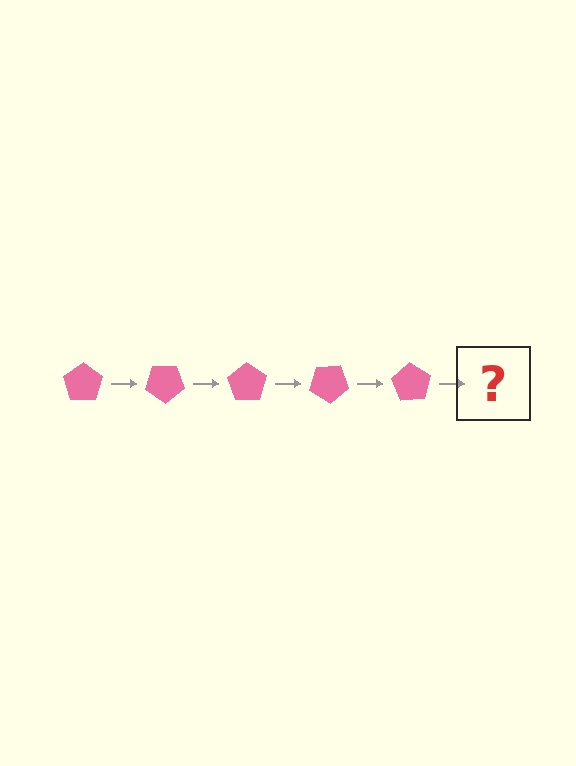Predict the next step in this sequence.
The next step is a pink pentagon rotated 175 degrees.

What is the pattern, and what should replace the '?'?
The pattern is that the pentagon rotates 35 degrees each step. The '?' should be a pink pentagon rotated 175 degrees.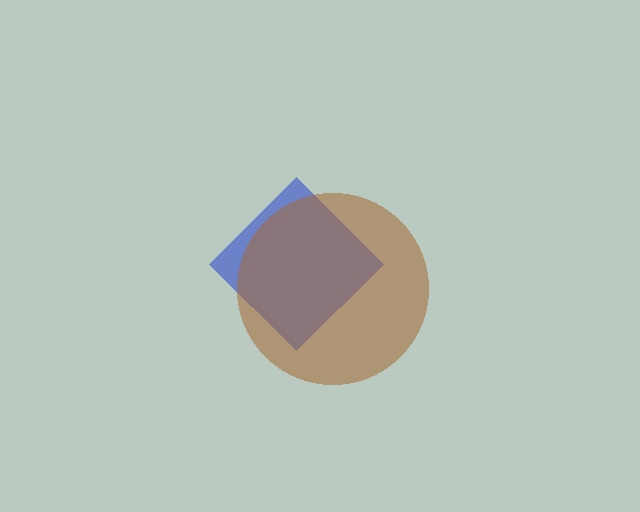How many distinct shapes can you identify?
There are 2 distinct shapes: a blue diamond, a brown circle.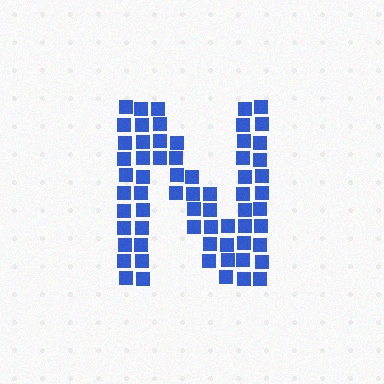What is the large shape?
The large shape is the letter N.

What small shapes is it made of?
It is made of small squares.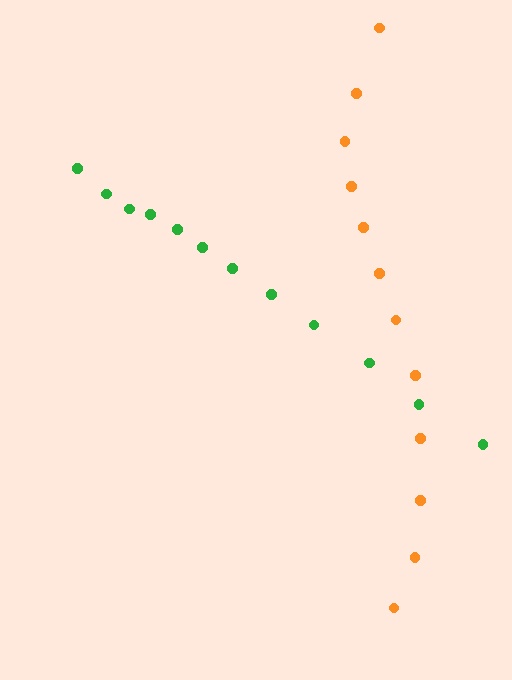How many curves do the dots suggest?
There are 2 distinct paths.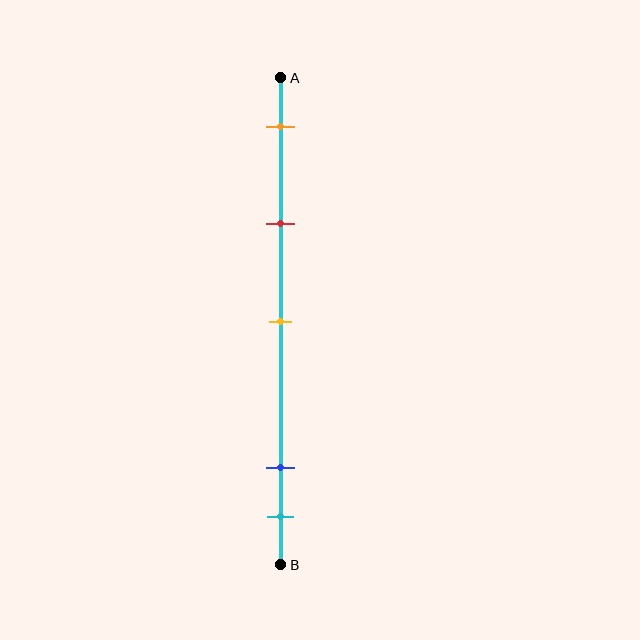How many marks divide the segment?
There are 5 marks dividing the segment.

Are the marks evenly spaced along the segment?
No, the marks are not evenly spaced.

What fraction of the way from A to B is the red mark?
The red mark is approximately 30% (0.3) of the way from A to B.